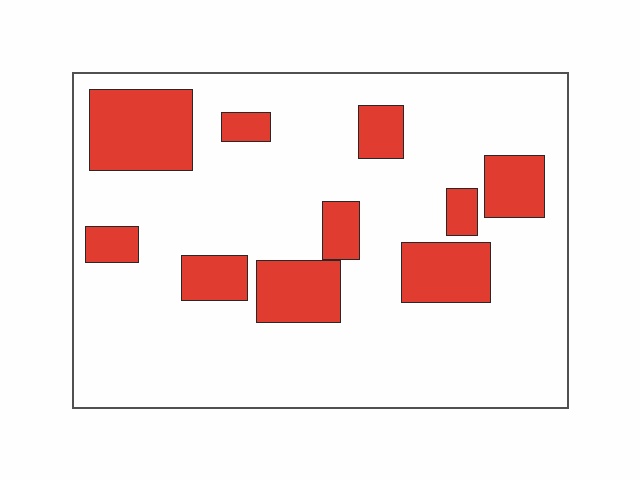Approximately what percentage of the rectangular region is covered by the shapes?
Approximately 20%.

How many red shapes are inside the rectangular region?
10.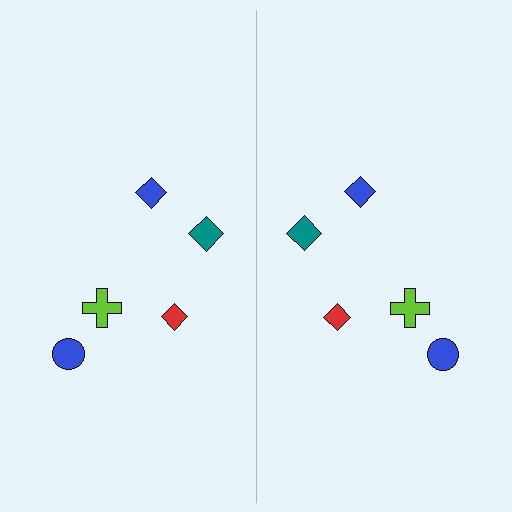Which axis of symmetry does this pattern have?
The pattern has a vertical axis of symmetry running through the center of the image.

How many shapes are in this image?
There are 10 shapes in this image.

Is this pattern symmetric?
Yes, this pattern has bilateral (reflection) symmetry.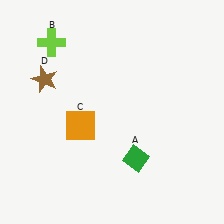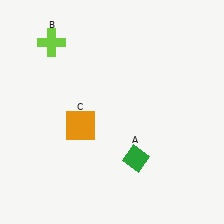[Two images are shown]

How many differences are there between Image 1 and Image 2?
There is 1 difference between the two images.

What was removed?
The brown star (D) was removed in Image 2.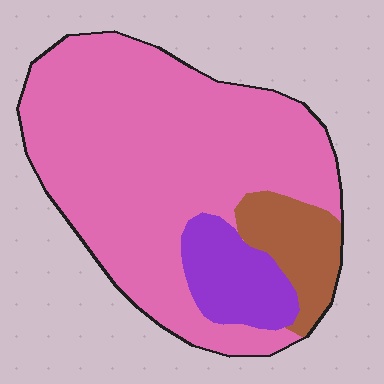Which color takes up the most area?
Pink, at roughly 75%.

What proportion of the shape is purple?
Purple covers 12% of the shape.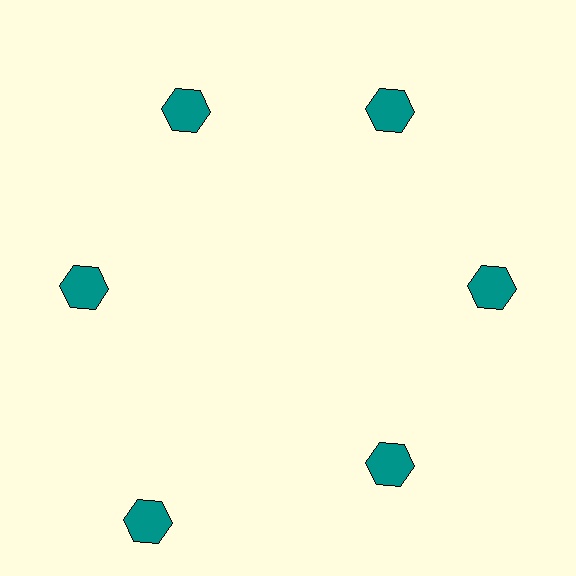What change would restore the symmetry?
The symmetry would be restored by moving it inward, back onto the ring so that all 6 hexagons sit at equal angles and equal distance from the center.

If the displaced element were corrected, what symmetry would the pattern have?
It would have 6-fold rotational symmetry — the pattern would map onto itself every 60 degrees.